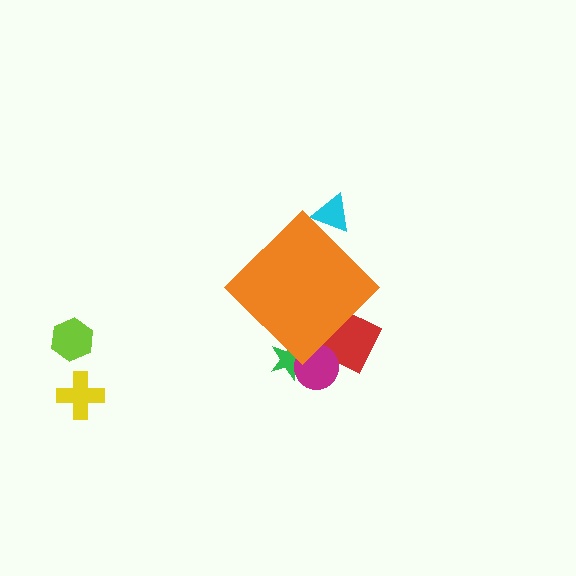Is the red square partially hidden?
Yes, the red square is partially hidden behind the orange diamond.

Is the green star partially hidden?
Yes, the green star is partially hidden behind the orange diamond.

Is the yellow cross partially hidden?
No, the yellow cross is fully visible.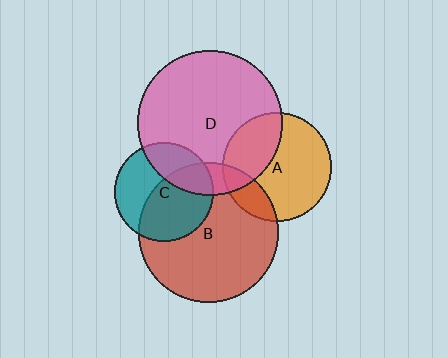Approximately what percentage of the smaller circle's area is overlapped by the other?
Approximately 15%.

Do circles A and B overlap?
Yes.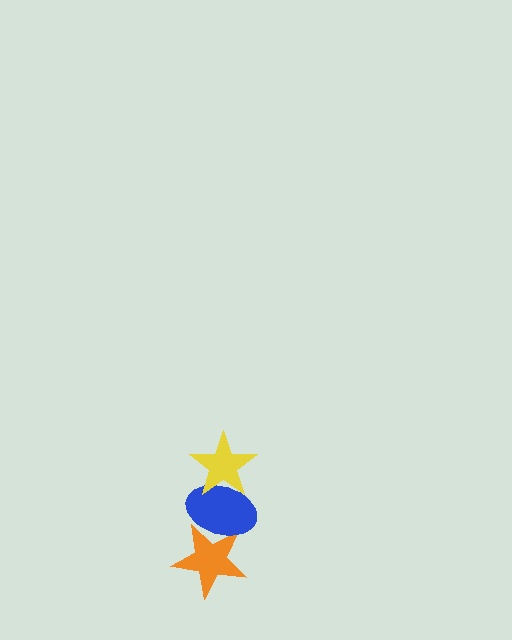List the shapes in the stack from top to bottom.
From top to bottom: the yellow star, the blue ellipse, the orange star.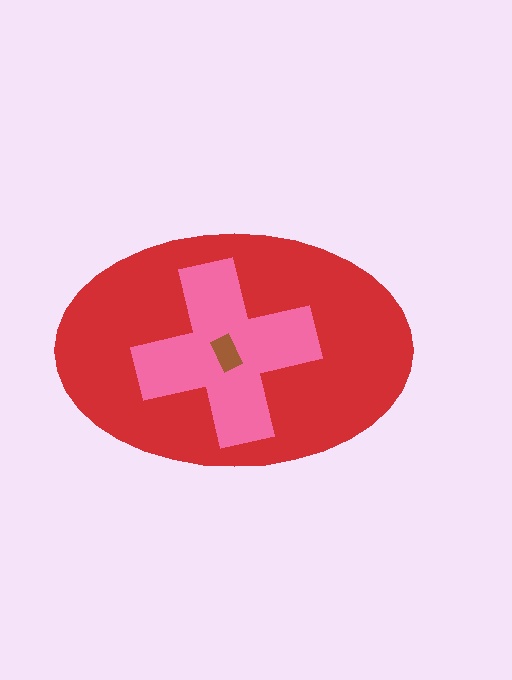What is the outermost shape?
The red ellipse.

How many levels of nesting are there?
3.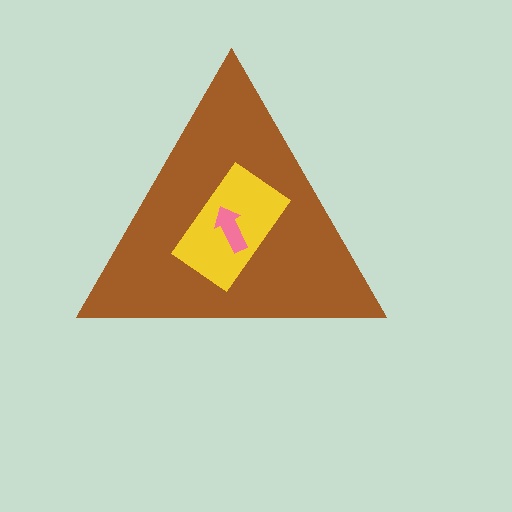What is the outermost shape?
The brown triangle.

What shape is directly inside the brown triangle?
The yellow rectangle.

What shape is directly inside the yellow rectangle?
The pink arrow.